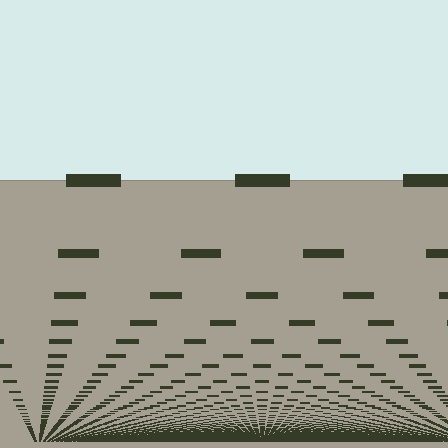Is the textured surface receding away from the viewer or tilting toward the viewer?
The surface appears to tilt toward the viewer. Texture elements get larger and sparser toward the top.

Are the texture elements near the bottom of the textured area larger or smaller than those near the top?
Smaller. The gradient is inverted — elements near the bottom are smaller and denser.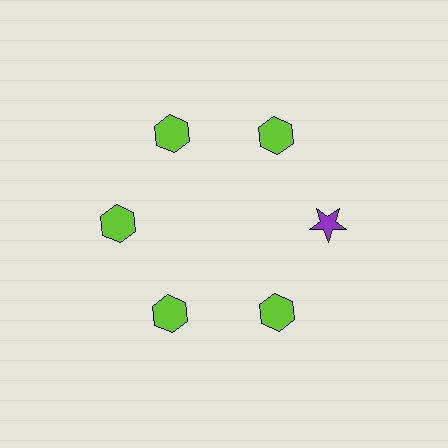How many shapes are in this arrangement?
There are 6 shapes arranged in a ring pattern.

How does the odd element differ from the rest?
It differs in both color (purple instead of lime) and shape (star instead of hexagon).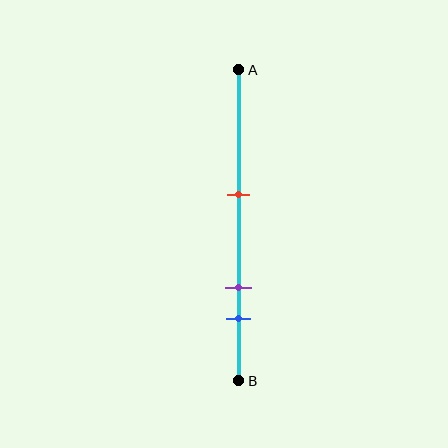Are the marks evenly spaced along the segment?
No, the marks are not evenly spaced.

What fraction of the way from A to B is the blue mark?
The blue mark is approximately 80% (0.8) of the way from A to B.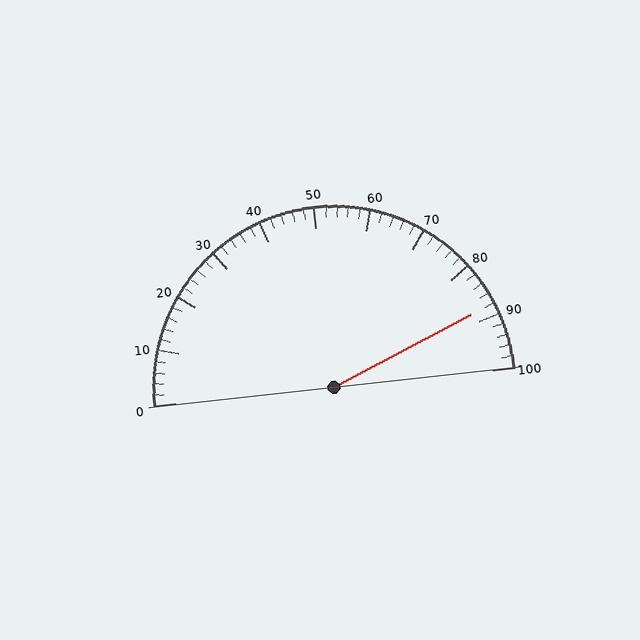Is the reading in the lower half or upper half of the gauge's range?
The reading is in the upper half of the range (0 to 100).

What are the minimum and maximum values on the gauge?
The gauge ranges from 0 to 100.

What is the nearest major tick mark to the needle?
The nearest major tick mark is 90.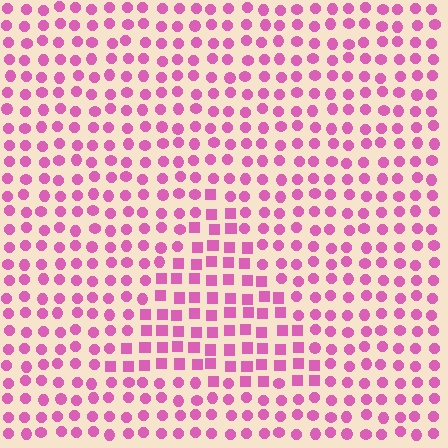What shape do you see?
I see a triangle.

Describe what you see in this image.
The image is filled with small pink elements arranged in a uniform grid. A triangle-shaped region contains squares, while the surrounding area contains circles. The boundary is defined purely by the change in element shape.